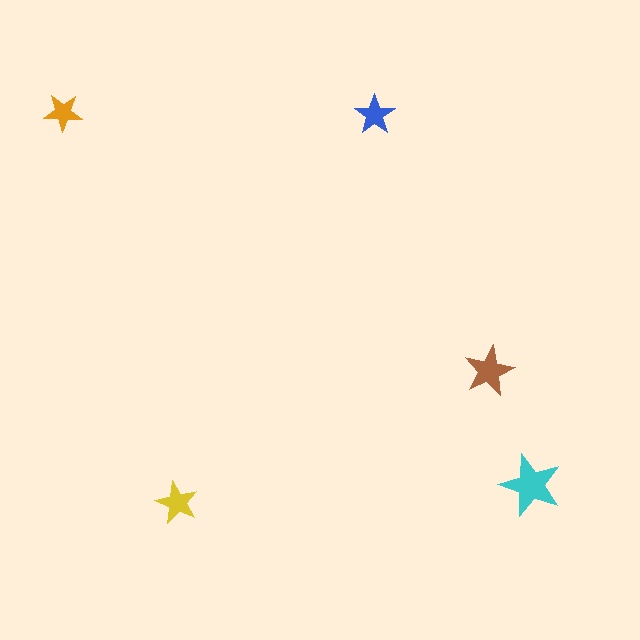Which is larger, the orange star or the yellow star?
The yellow one.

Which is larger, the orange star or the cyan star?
The cyan one.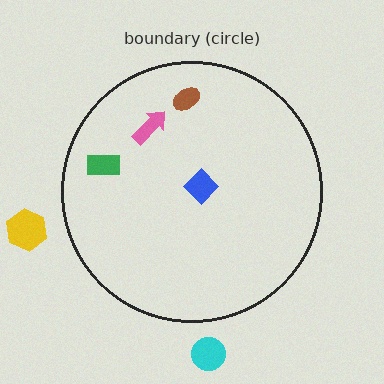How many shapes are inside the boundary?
4 inside, 2 outside.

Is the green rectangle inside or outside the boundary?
Inside.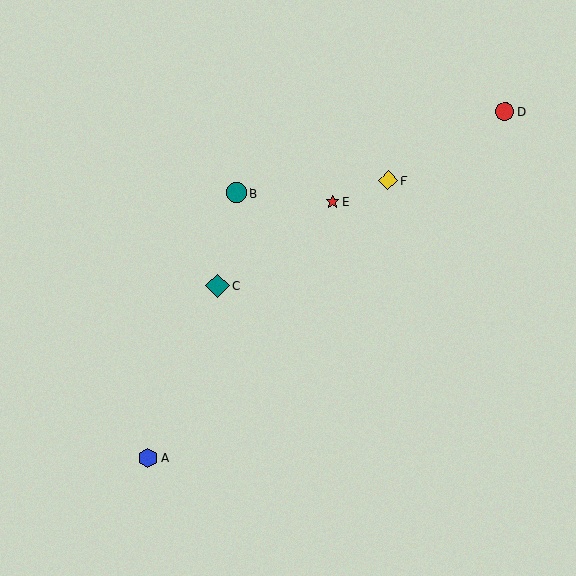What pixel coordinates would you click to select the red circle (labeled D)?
Click at (505, 111) to select the red circle D.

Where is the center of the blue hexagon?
The center of the blue hexagon is at (147, 458).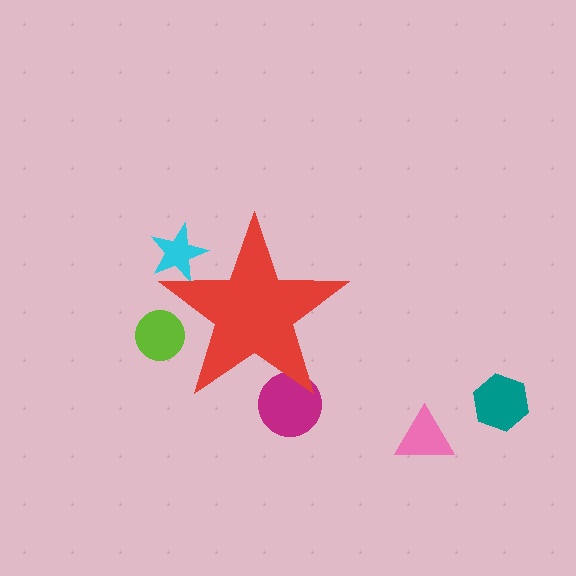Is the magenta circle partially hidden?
Yes, the magenta circle is partially hidden behind the red star.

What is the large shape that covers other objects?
A red star.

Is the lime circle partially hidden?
Yes, the lime circle is partially hidden behind the red star.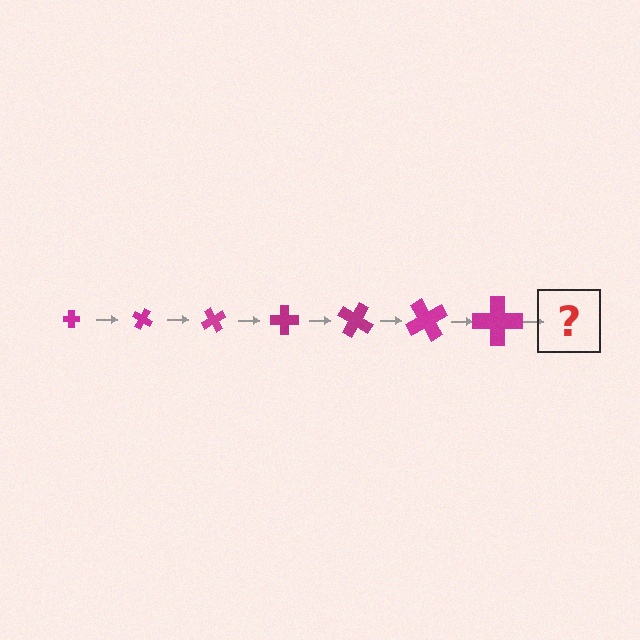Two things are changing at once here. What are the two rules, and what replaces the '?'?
The two rules are that the cross grows larger each step and it rotates 30 degrees each step. The '?' should be a cross, larger than the previous one and rotated 210 degrees from the start.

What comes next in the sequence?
The next element should be a cross, larger than the previous one and rotated 210 degrees from the start.